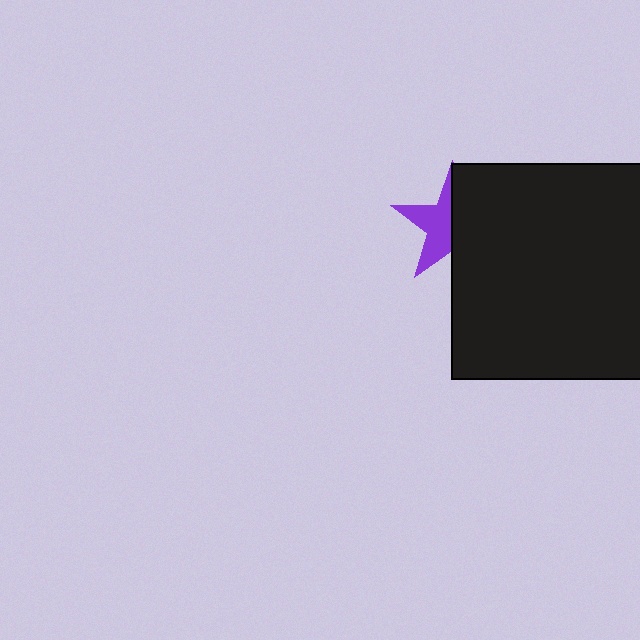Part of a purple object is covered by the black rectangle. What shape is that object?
It is a star.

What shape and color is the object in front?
The object in front is a black rectangle.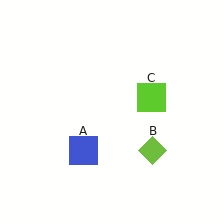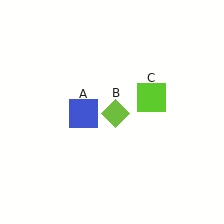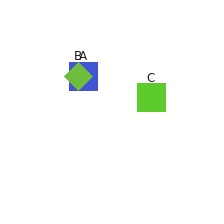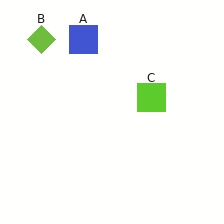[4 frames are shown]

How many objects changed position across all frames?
2 objects changed position: blue square (object A), lime diamond (object B).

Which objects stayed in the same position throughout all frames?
Lime square (object C) remained stationary.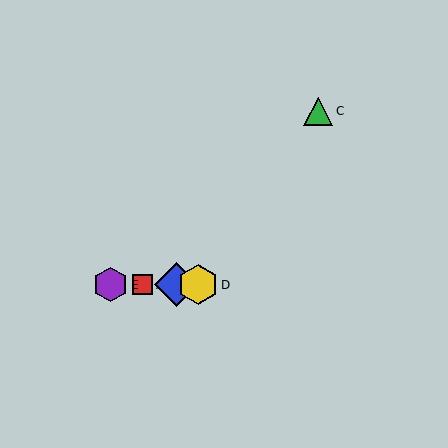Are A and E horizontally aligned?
Yes, both are at y≈285.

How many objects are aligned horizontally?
4 objects (A, B, D, E) are aligned horizontally.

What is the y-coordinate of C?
Object C is at y≈111.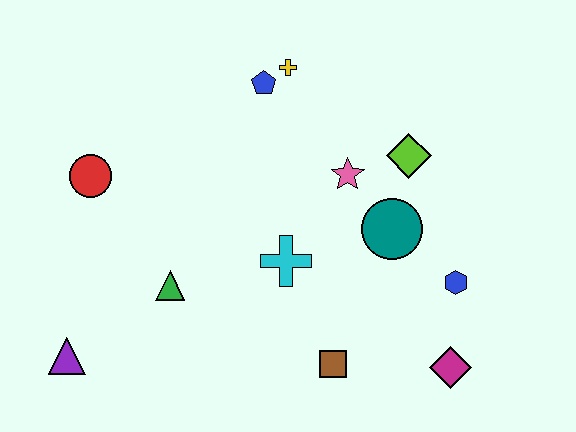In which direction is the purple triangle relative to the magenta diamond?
The purple triangle is to the left of the magenta diamond.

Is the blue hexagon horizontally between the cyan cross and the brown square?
No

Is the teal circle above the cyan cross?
Yes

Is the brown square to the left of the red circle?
No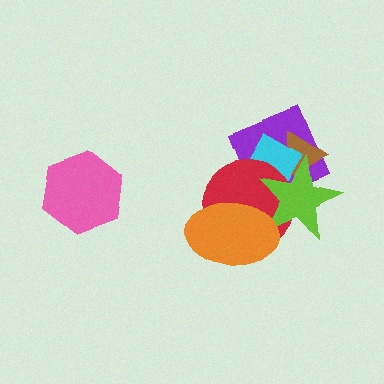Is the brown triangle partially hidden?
Yes, it is partially covered by another shape.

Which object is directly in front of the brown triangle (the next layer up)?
The cyan rectangle is directly in front of the brown triangle.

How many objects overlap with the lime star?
5 objects overlap with the lime star.